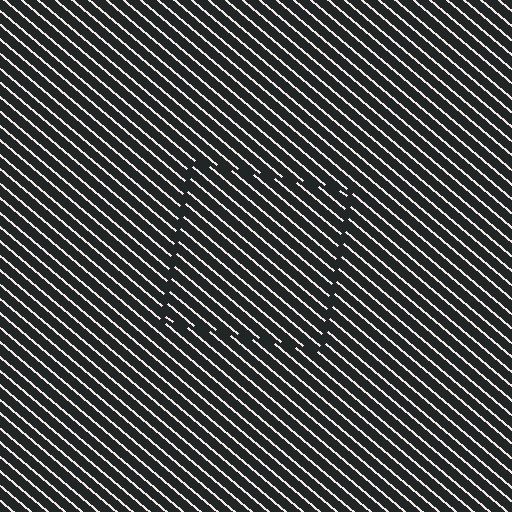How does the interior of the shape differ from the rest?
The interior of the shape contains the same grating, shifted by half a period — the contour is defined by the phase discontinuity where line-ends from the inner and outer gratings abut.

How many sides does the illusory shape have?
4 sides — the line-ends trace a square.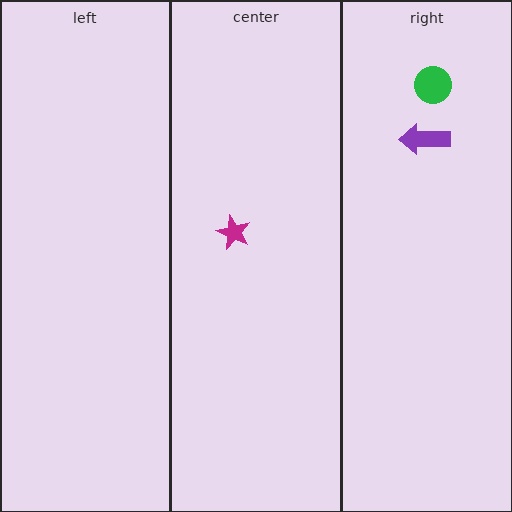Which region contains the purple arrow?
The right region.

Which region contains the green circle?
The right region.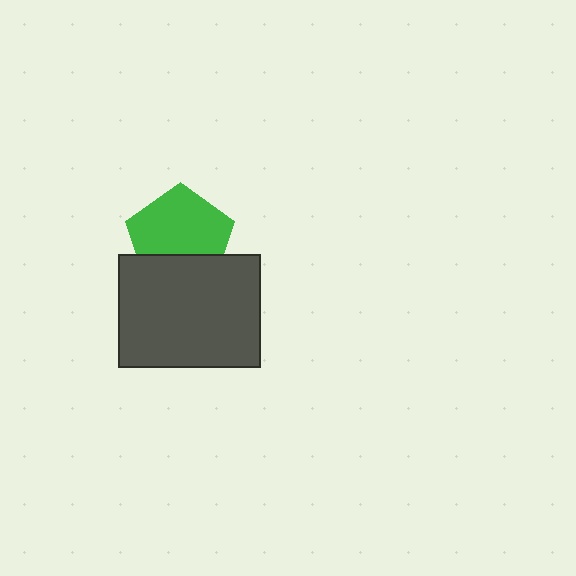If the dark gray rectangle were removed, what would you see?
You would see the complete green pentagon.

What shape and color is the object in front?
The object in front is a dark gray rectangle.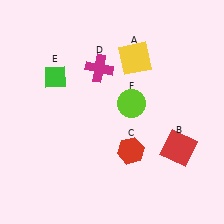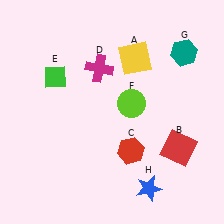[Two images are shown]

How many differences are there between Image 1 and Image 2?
There are 2 differences between the two images.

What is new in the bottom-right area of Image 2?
A blue star (H) was added in the bottom-right area of Image 2.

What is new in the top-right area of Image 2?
A teal hexagon (G) was added in the top-right area of Image 2.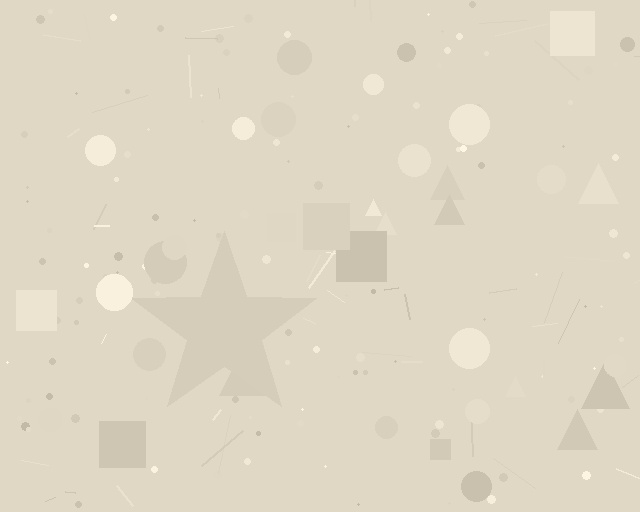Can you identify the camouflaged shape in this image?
The camouflaged shape is a star.